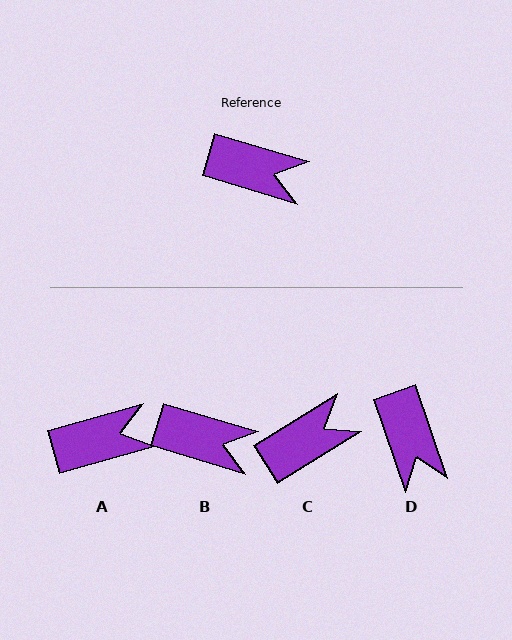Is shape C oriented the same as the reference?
No, it is off by about 48 degrees.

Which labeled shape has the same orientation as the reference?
B.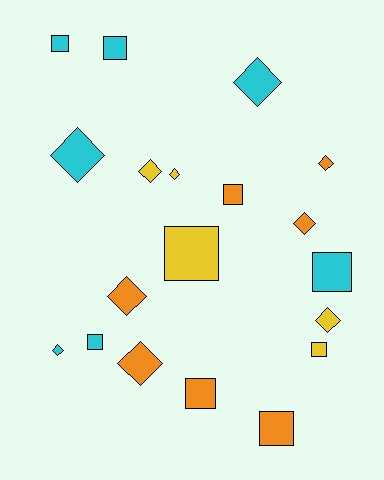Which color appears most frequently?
Orange, with 7 objects.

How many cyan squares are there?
There are 4 cyan squares.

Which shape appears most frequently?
Diamond, with 10 objects.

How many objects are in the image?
There are 19 objects.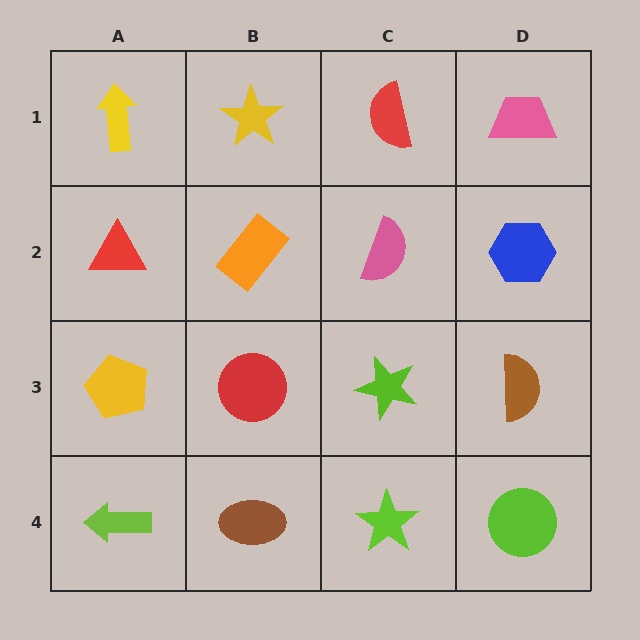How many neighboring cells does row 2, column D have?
3.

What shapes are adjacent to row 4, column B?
A red circle (row 3, column B), a lime arrow (row 4, column A), a lime star (row 4, column C).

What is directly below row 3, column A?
A lime arrow.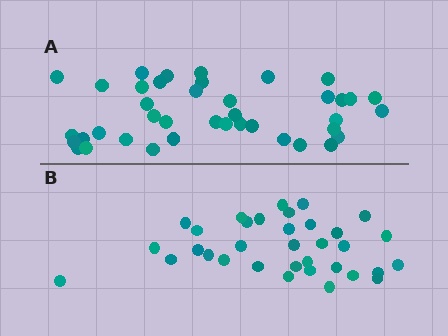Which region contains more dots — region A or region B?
Region A (the top region) has more dots.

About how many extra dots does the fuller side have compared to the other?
Region A has about 6 more dots than region B.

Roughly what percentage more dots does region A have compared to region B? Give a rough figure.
About 20% more.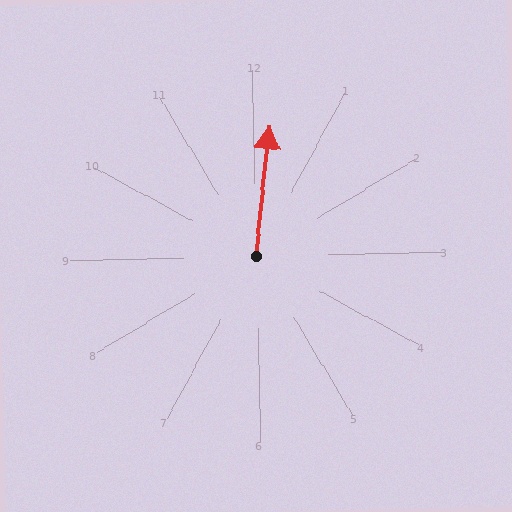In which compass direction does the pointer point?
North.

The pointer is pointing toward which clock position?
Roughly 12 o'clock.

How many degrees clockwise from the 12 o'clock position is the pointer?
Approximately 7 degrees.